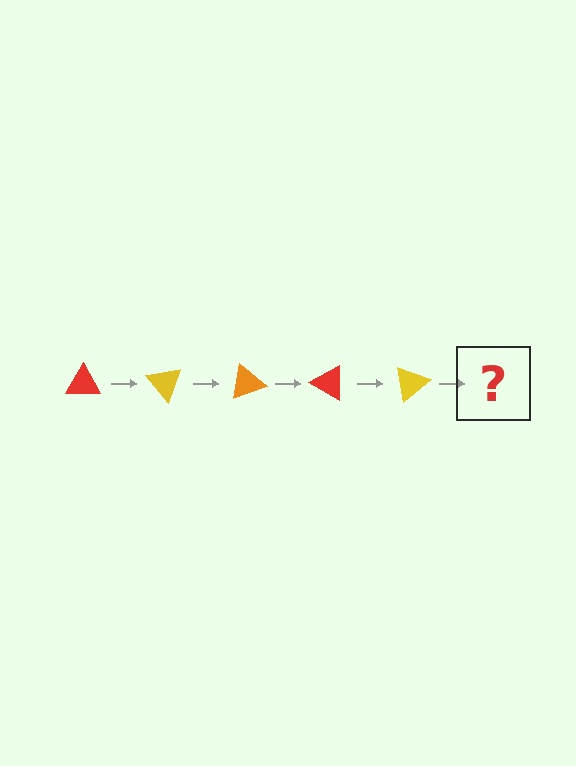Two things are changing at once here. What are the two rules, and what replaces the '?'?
The two rules are that it rotates 50 degrees each step and the color cycles through red, yellow, and orange. The '?' should be an orange triangle, rotated 250 degrees from the start.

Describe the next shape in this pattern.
It should be an orange triangle, rotated 250 degrees from the start.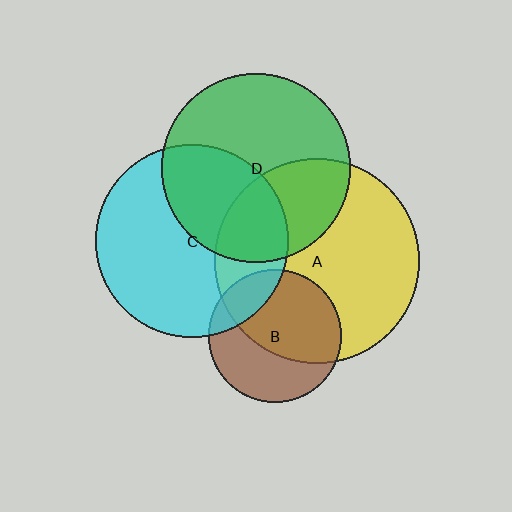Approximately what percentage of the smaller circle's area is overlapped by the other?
Approximately 60%.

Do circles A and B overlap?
Yes.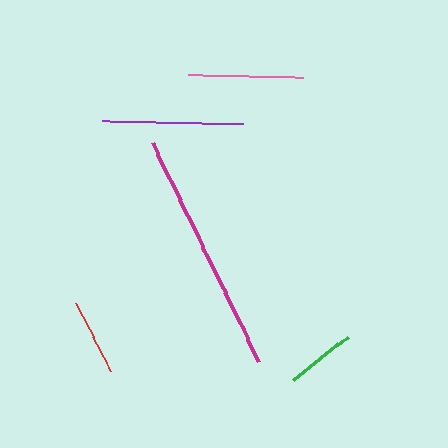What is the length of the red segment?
The red segment is approximately 76 pixels long.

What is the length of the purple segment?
The purple segment is approximately 141 pixels long.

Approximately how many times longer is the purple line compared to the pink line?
The purple line is approximately 1.2 times the length of the pink line.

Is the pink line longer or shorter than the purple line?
The purple line is longer than the pink line.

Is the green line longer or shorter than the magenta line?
The magenta line is longer than the green line.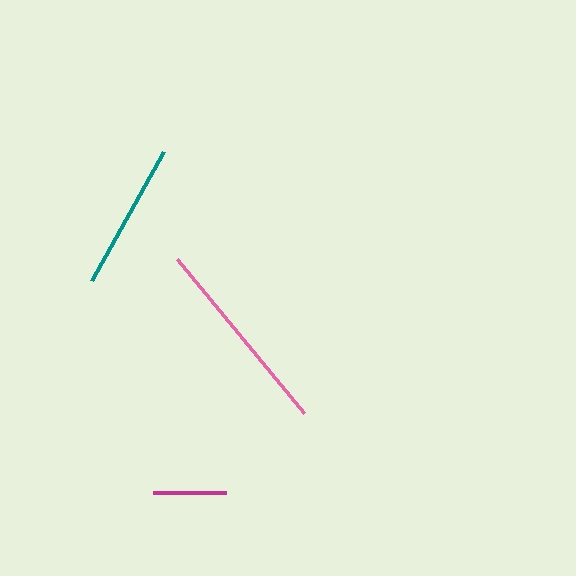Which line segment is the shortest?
The magenta line is the shortest at approximately 73 pixels.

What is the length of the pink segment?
The pink segment is approximately 199 pixels long.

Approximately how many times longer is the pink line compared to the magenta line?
The pink line is approximately 2.7 times the length of the magenta line.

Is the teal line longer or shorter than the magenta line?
The teal line is longer than the magenta line.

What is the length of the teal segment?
The teal segment is approximately 148 pixels long.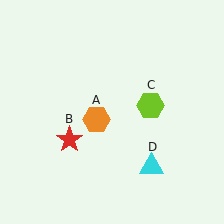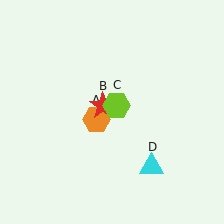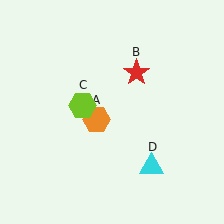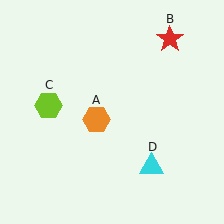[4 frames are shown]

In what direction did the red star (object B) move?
The red star (object B) moved up and to the right.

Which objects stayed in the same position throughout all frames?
Orange hexagon (object A) and cyan triangle (object D) remained stationary.